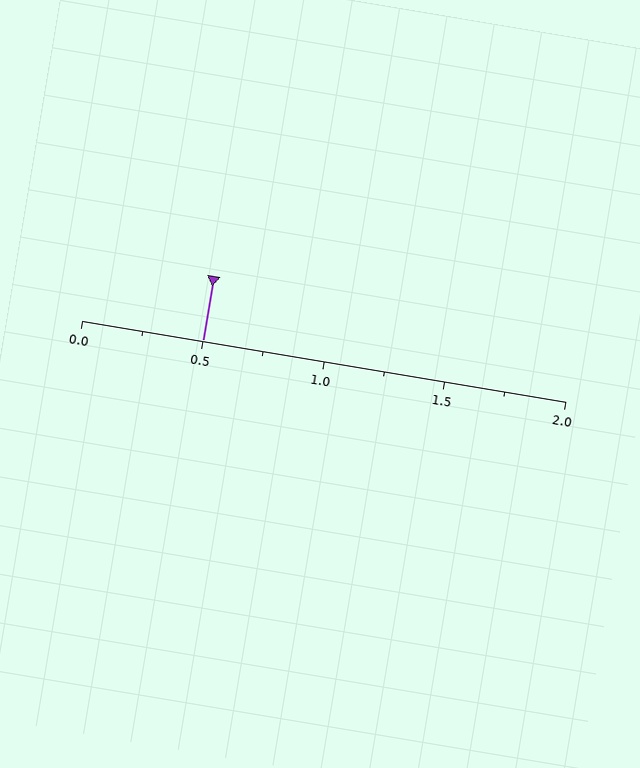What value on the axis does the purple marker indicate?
The marker indicates approximately 0.5.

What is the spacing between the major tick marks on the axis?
The major ticks are spaced 0.5 apart.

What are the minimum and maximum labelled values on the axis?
The axis runs from 0.0 to 2.0.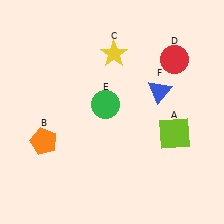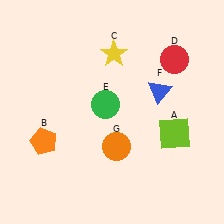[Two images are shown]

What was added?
An orange circle (G) was added in Image 2.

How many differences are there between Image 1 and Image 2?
There is 1 difference between the two images.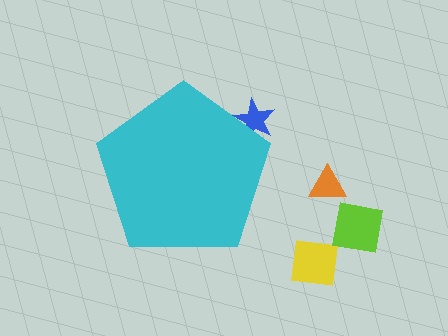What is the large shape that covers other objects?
A cyan pentagon.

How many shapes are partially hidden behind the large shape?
1 shape is partially hidden.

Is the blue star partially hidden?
Yes, the blue star is partially hidden behind the cyan pentagon.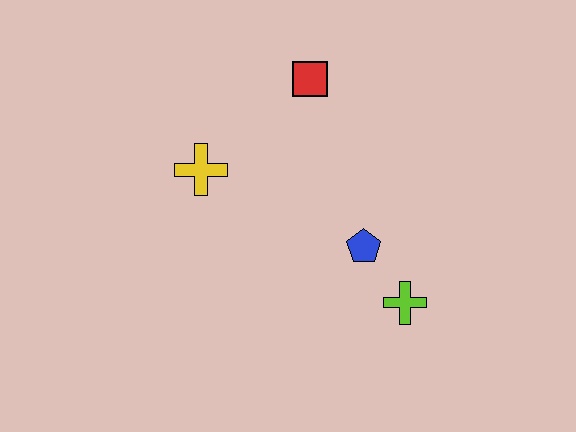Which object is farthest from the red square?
The lime cross is farthest from the red square.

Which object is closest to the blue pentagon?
The lime cross is closest to the blue pentagon.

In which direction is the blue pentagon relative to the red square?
The blue pentagon is below the red square.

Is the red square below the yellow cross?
No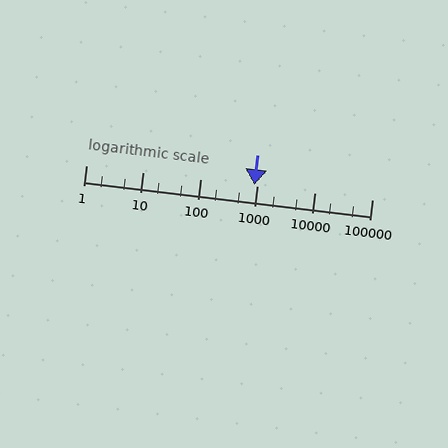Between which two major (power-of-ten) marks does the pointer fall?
The pointer is between 100 and 1000.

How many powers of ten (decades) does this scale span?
The scale spans 5 decades, from 1 to 100000.